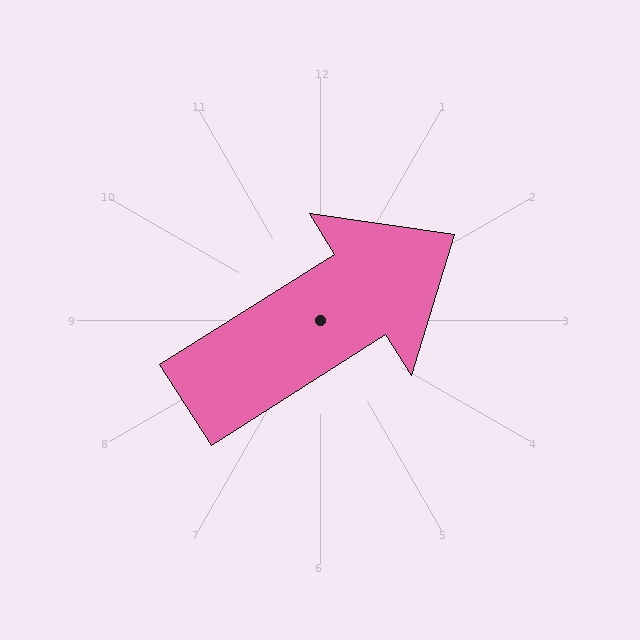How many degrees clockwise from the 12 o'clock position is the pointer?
Approximately 58 degrees.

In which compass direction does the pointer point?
Northeast.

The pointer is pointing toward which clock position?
Roughly 2 o'clock.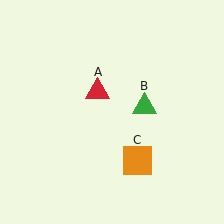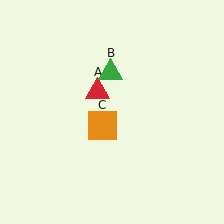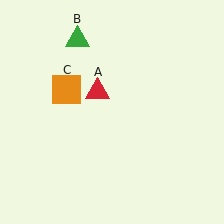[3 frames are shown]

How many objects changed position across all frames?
2 objects changed position: green triangle (object B), orange square (object C).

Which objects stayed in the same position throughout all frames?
Red triangle (object A) remained stationary.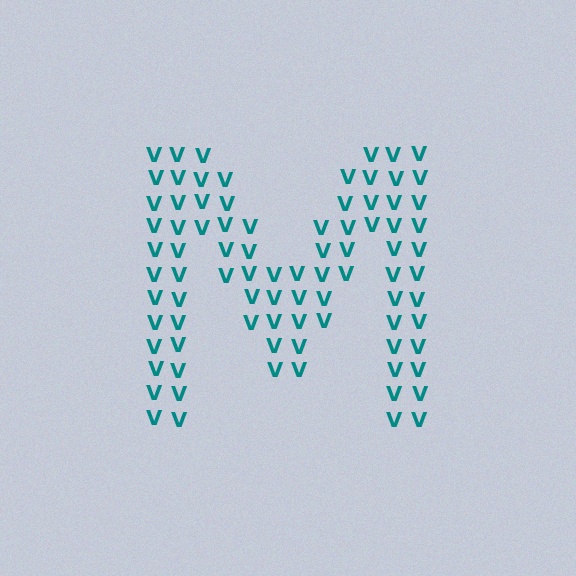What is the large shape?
The large shape is the letter M.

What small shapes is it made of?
It is made of small letter V's.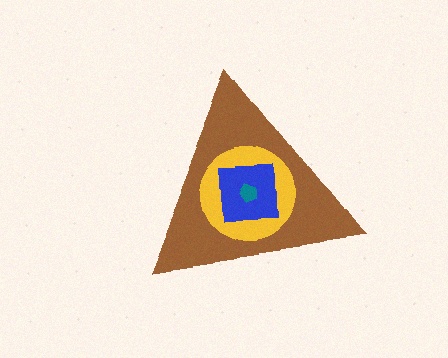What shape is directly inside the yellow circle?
The blue square.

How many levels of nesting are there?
4.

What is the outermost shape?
The brown triangle.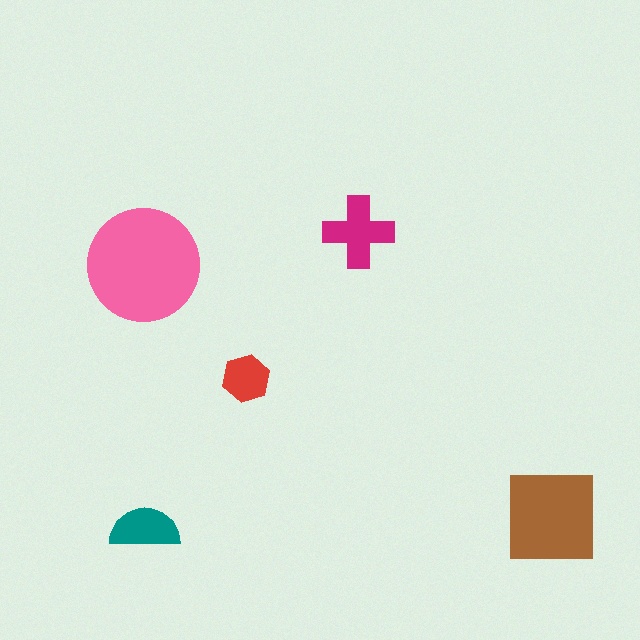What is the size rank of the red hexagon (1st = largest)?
5th.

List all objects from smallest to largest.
The red hexagon, the teal semicircle, the magenta cross, the brown square, the pink circle.